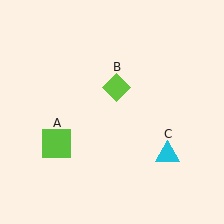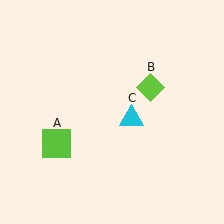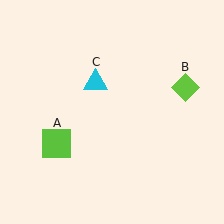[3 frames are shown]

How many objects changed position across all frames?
2 objects changed position: lime diamond (object B), cyan triangle (object C).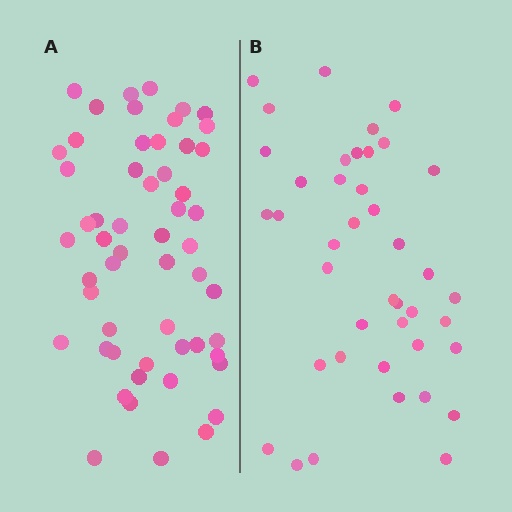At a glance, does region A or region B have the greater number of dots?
Region A (the left region) has more dots.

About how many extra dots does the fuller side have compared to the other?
Region A has approximately 15 more dots than region B.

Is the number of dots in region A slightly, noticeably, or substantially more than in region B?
Region A has noticeably more, but not dramatically so. The ratio is roughly 1.3 to 1.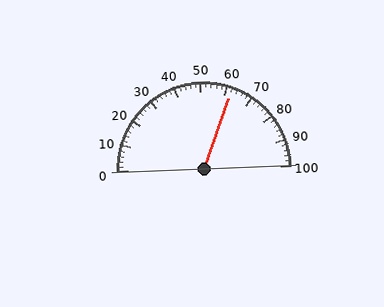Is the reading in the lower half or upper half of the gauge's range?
The reading is in the upper half of the range (0 to 100).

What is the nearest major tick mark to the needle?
The nearest major tick mark is 60.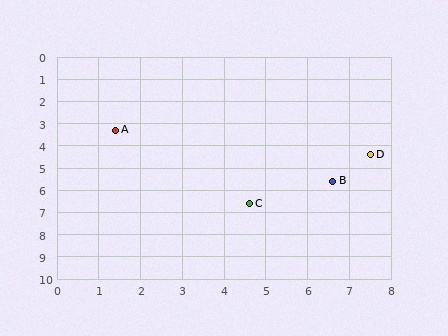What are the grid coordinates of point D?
Point D is at approximately (7.5, 4.4).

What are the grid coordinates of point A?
Point A is at approximately (1.4, 3.3).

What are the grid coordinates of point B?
Point B is at approximately (6.6, 5.6).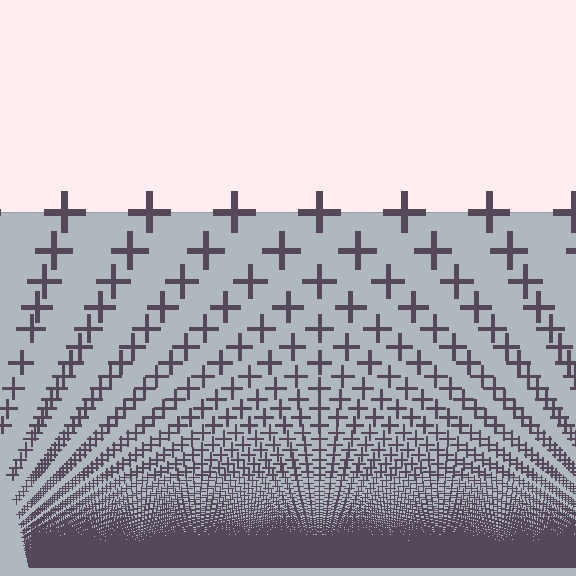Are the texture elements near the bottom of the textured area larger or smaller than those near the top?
Smaller. The gradient is inverted — elements near the bottom are smaller and denser.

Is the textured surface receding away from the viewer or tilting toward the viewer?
The surface appears to tilt toward the viewer. Texture elements get larger and sparser toward the top.